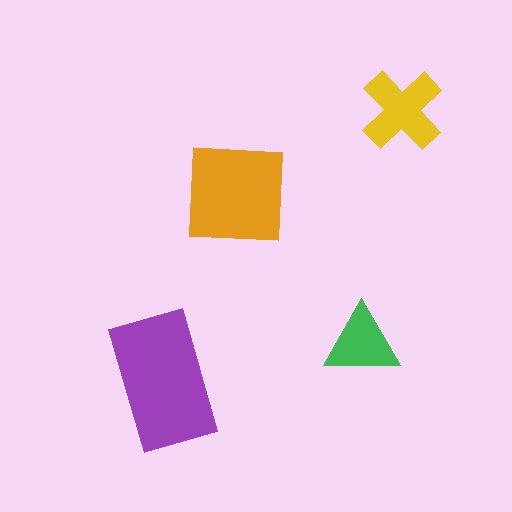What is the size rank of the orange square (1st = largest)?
2nd.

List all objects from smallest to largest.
The green triangle, the yellow cross, the orange square, the purple rectangle.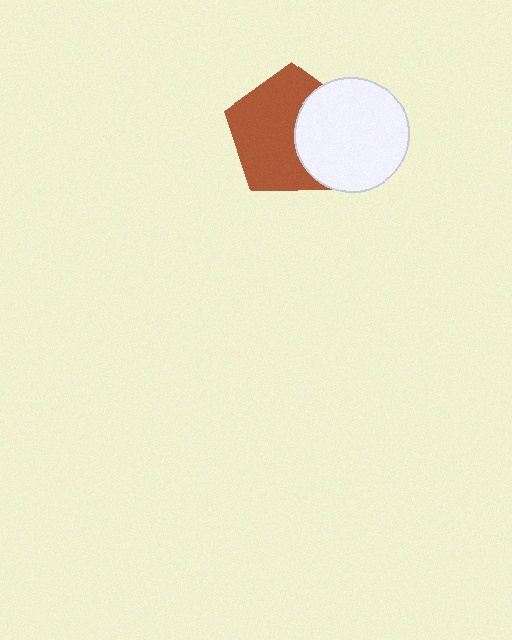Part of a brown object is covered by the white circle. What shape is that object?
It is a pentagon.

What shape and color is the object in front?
The object in front is a white circle.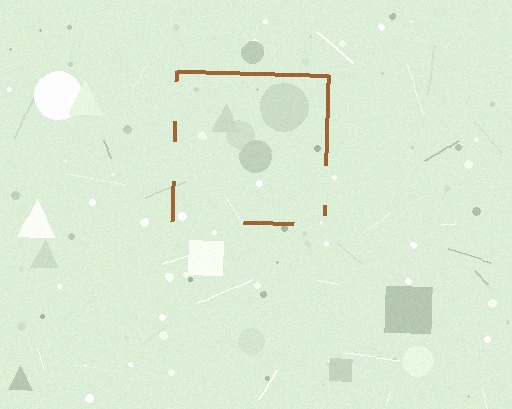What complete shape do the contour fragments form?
The contour fragments form a square.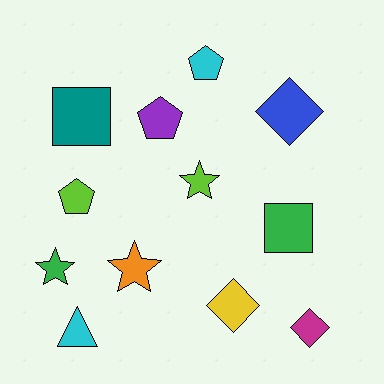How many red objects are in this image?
There are no red objects.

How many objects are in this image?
There are 12 objects.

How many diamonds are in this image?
There are 3 diamonds.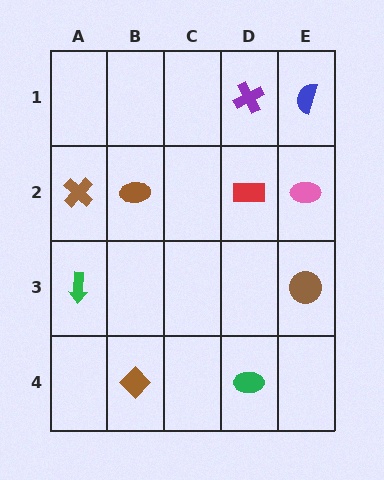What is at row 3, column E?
A brown circle.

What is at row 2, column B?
A brown ellipse.